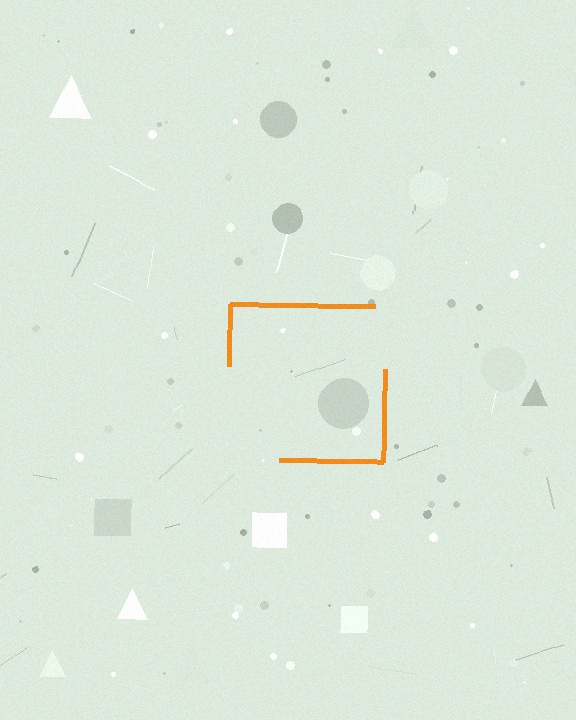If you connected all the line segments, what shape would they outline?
They would outline a square.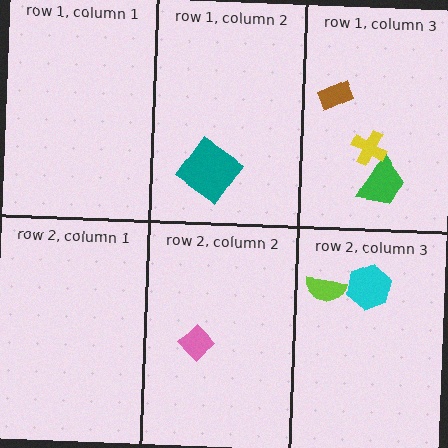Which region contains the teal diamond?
The row 1, column 2 region.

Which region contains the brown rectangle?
The row 1, column 3 region.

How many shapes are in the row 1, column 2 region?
1.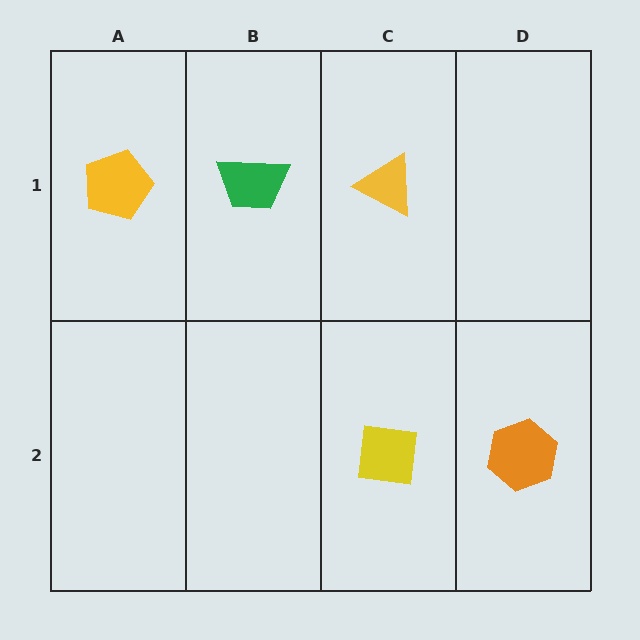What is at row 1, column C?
A yellow triangle.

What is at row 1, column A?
A yellow pentagon.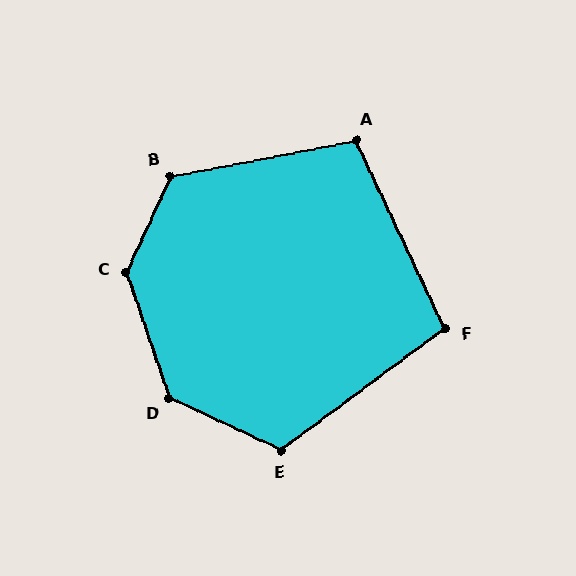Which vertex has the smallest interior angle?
F, at approximately 101 degrees.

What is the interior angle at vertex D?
Approximately 133 degrees (obtuse).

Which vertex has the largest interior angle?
C, at approximately 137 degrees.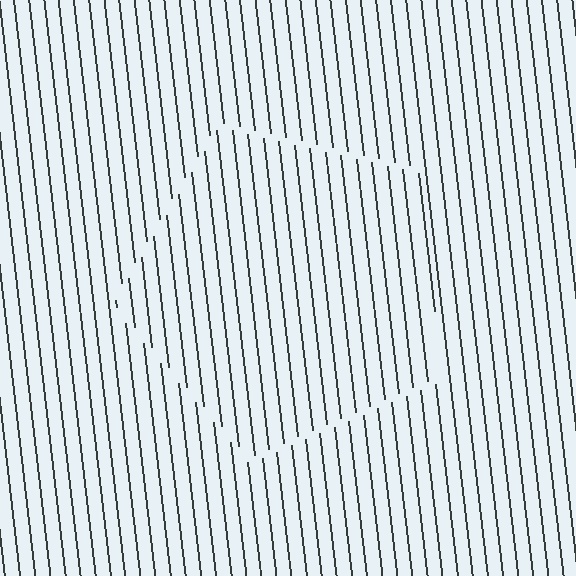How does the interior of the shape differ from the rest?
The interior of the shape contains the same grating, shifted by half a period — the contour is defined by the phase discontinuity where line-ends from the inner and outer gratings abut.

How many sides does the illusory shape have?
5 sides — the line-ends trace a pentagon.